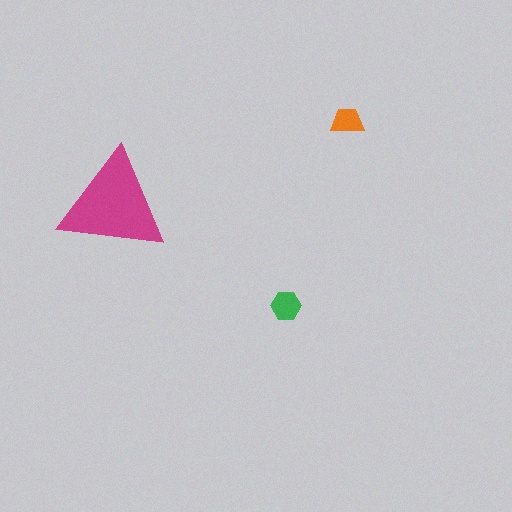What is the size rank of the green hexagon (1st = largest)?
2nd.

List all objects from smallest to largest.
The orange trapezoid, the green hexagon, the magenta triangle.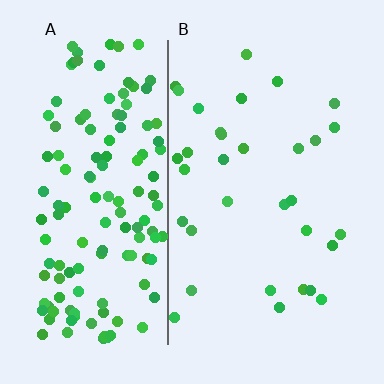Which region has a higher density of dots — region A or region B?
A (the left).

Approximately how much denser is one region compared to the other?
Approximately 4.4× — region A over region B.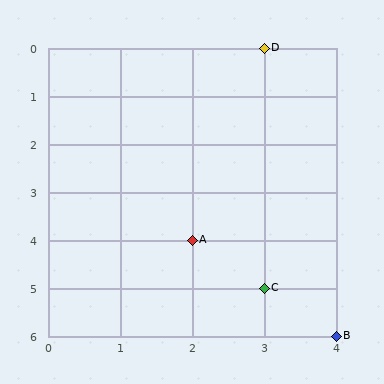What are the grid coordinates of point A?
Point A is at grid coordinates (2, 4).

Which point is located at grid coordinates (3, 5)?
Point C is at (3, 5).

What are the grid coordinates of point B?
Point B is at grid coordinates (4, 6).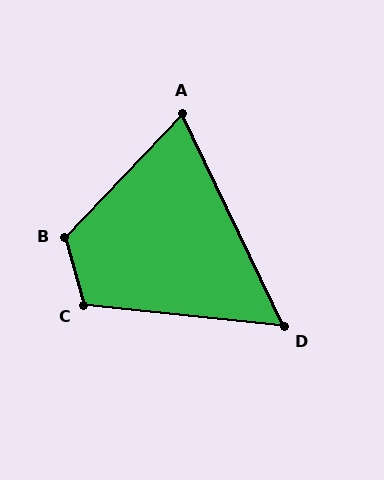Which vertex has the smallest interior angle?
D, at approximately 58 degrees.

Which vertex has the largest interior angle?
B, at approximately 122 degrees.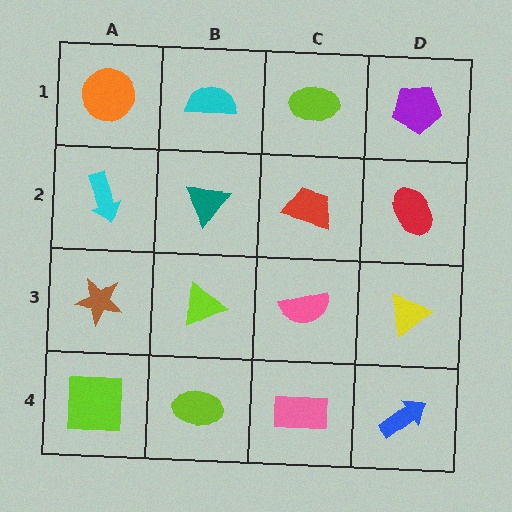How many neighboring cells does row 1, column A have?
2.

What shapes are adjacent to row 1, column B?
A teal triangle (row 2, column B), an orange circle (row 1, column A), a lime ellipse (row 1, column C).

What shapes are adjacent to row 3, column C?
A red trapezoid (row 2, column C), a pink rectangle (row 4, column C), a lime triangle (row 3, column B), a yellow triangle (row 3, column D).